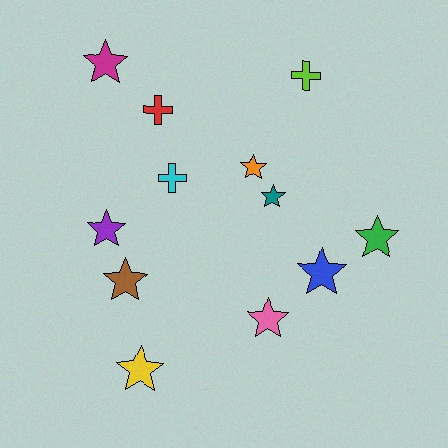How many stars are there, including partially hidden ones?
There are 9 stars.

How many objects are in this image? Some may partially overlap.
There are 12 objects.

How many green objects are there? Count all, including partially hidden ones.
There is 1 green object.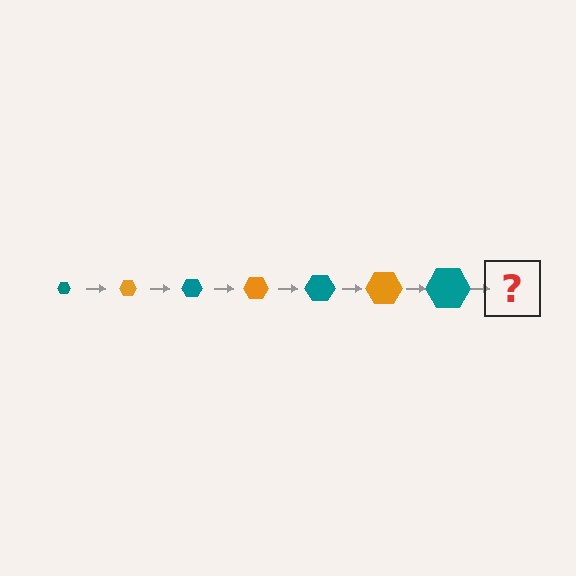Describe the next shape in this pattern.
It should be an orange hexagon, larger than the previous one.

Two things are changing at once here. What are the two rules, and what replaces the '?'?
The two rules are that the hexagon grows larger each step and the color cycles through teal and orange. The '?' should be an orange hexagon, larger than the previous one.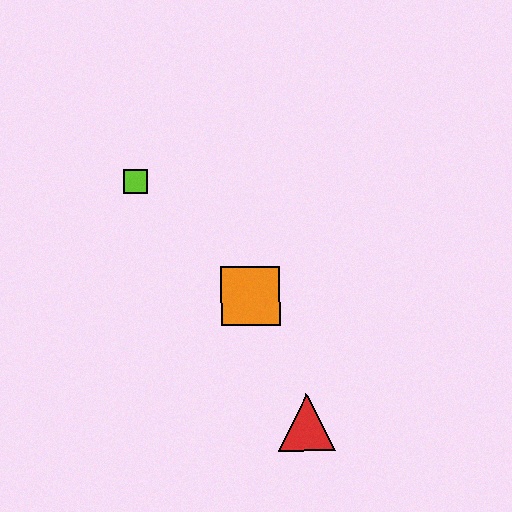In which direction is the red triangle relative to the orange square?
The red triangle is below the orange square.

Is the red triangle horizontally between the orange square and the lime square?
No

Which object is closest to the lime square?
The orange square is closest to the lime square.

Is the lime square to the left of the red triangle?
Yes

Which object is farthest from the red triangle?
The lime square is farthest from the red triangle.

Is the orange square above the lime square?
No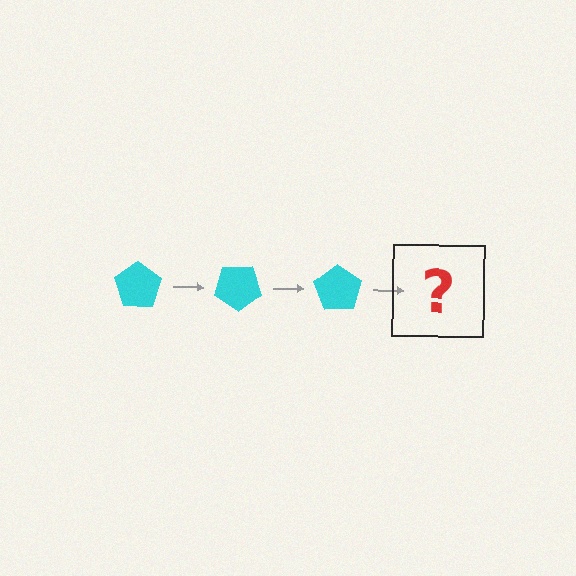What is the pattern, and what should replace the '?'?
The pattern is that the pentagon rotates 35 degrees each step. The '?' should be a cyan pentagon rotated 105 degrees.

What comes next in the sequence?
The next element should be a cyan pentagon rotated 105 degrees.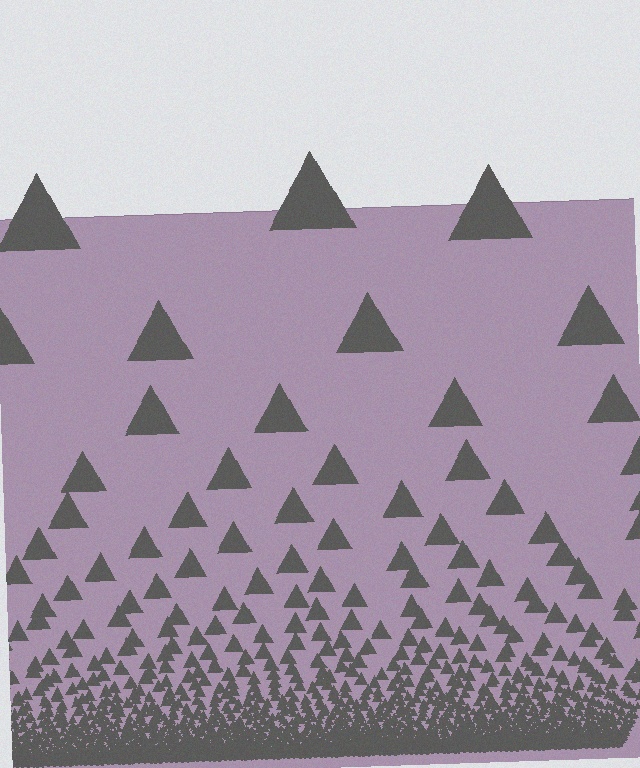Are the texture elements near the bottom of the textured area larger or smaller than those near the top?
Smaller. The gradient is inverted — elements near the bottom are smaller and denser.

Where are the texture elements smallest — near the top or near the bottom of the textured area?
Near the bottom.